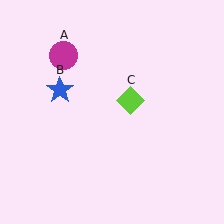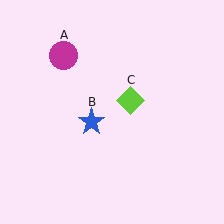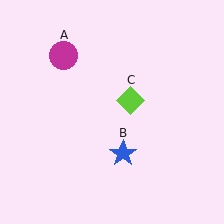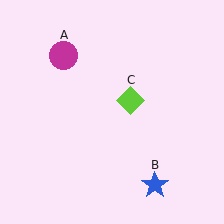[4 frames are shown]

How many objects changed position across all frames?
1 object changed position: blue star (object B).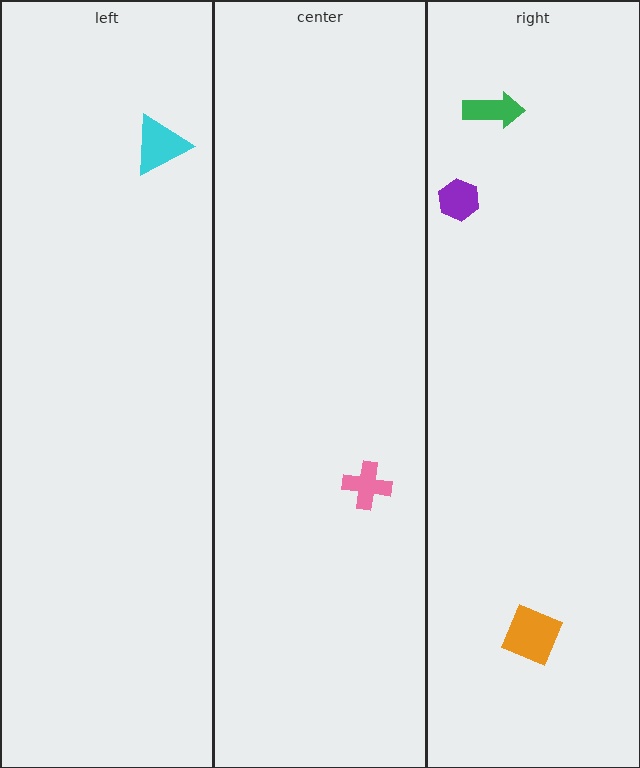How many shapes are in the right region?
3.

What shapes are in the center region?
The pink cross.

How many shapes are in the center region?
1.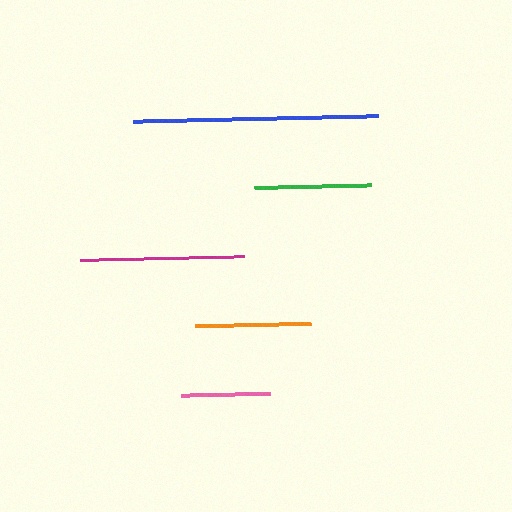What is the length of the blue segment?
The blue segment is approximately 244 pixels long.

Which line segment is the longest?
The blue line is the longest at approximately 244 pixels.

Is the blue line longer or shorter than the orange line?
The blue line is longer than the orange line.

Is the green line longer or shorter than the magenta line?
The magenta line is longer than the green line.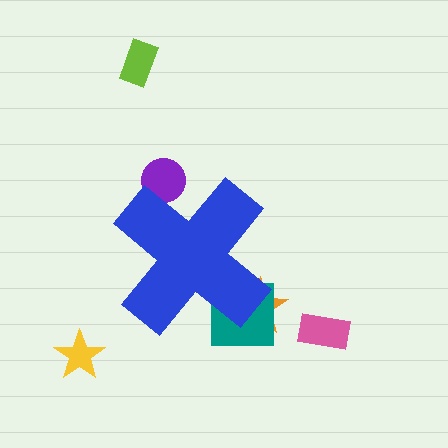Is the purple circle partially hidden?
Yes, the purple circle is partially hidden behind the blue cross.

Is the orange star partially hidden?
Yes, the orange star is partially hidden behind the blue cross.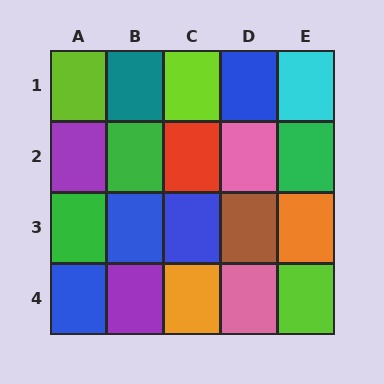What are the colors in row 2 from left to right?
Purple, green, red, pink, green.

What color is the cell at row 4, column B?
Purple.